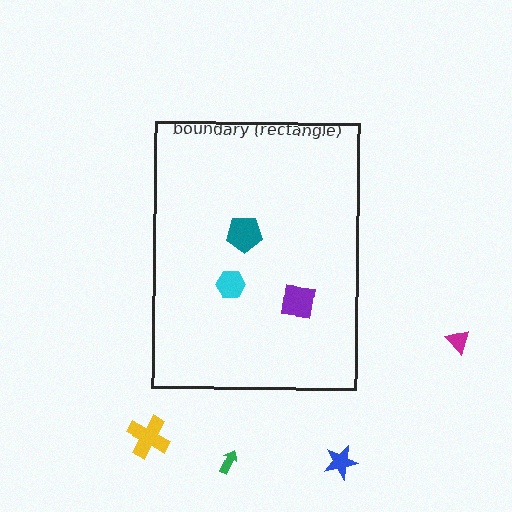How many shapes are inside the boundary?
3 inside, 4 outside.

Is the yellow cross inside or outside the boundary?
Outside.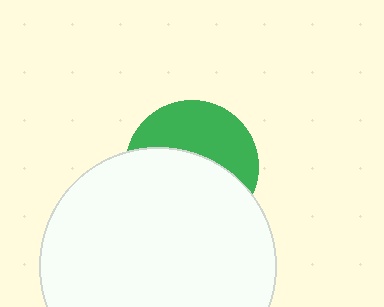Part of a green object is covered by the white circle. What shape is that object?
It is a circle.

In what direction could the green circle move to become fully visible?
The green circle could move up. That would shift it out from behind the white circle entirely.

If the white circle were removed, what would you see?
You would see the complete green circle.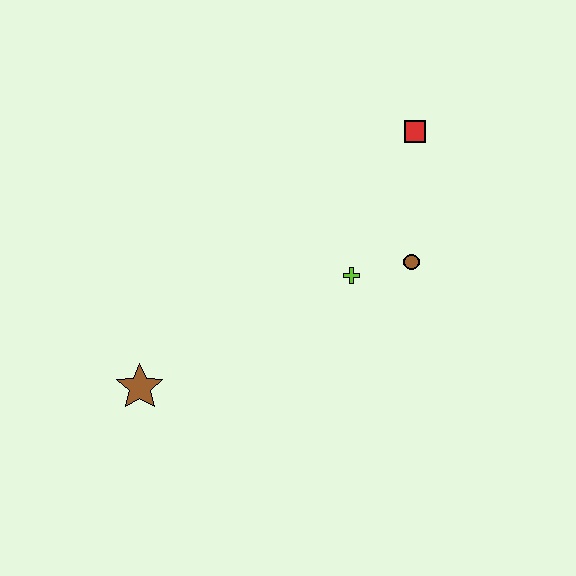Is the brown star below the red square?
Yes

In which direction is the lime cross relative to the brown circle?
The lime cross is to the left of the brown circle.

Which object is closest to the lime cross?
The brown circle is closest to the lime cross.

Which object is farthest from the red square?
The brown star is farthest from the red square.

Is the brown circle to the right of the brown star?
Yes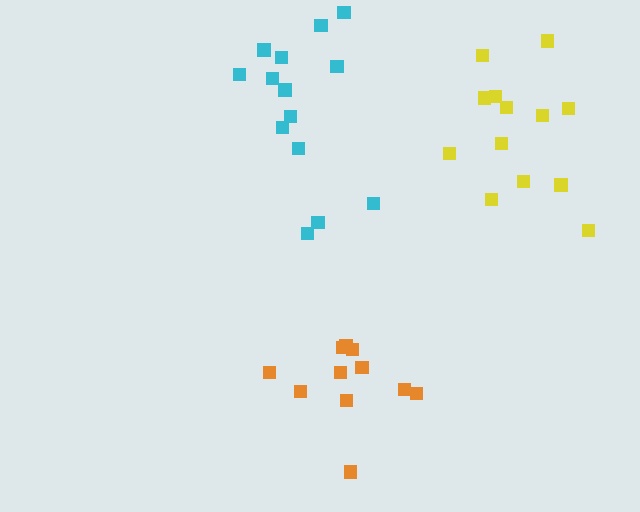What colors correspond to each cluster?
The clusters are colored: yellow, orange, cyan.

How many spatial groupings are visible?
There are 3 spatial groupings.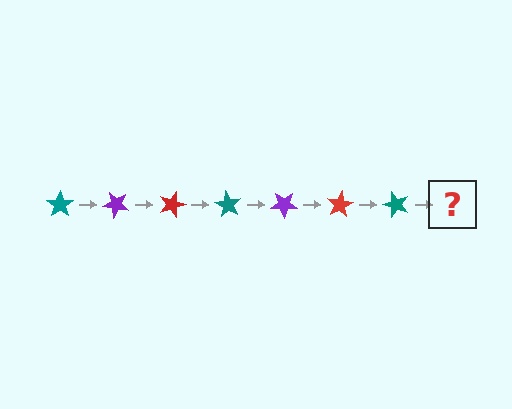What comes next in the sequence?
The next element should be a purple star, rotated 315 degrees from the start.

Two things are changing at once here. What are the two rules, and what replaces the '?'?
The two rules are that it rotates 45 degrees each step and the color cycles through teal, purple, and red. The '?' should be a purple star, rotated 315 degrees from the start.